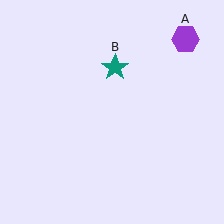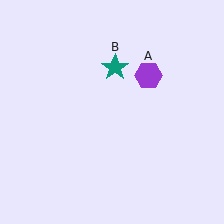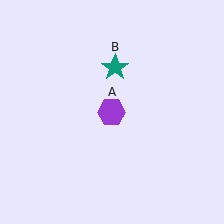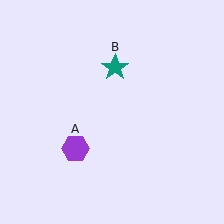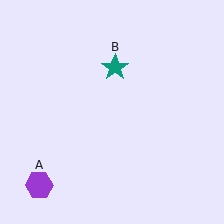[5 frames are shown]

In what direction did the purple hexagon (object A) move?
The purple hexagon (object A) moved down and to the left.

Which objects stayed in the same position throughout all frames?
Teal star (object B) remained stationary.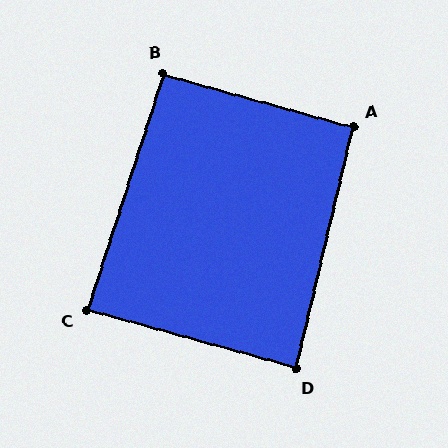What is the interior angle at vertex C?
Approximately 88 degrees (approximately right).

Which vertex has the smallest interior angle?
D, at approximately 88 degrees.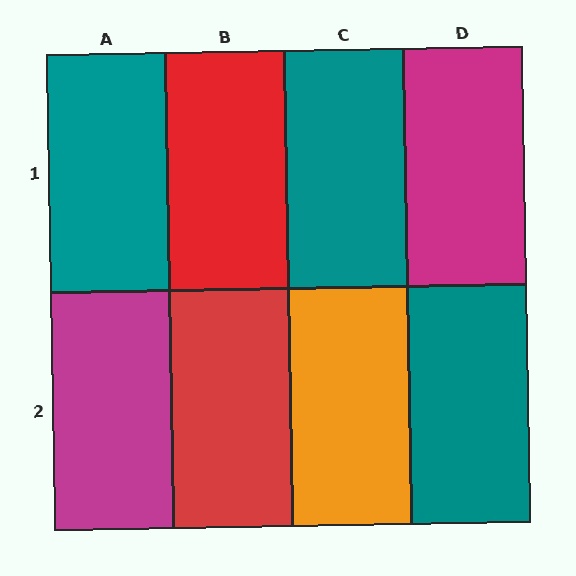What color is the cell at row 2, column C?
Orange.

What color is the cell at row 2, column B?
Red.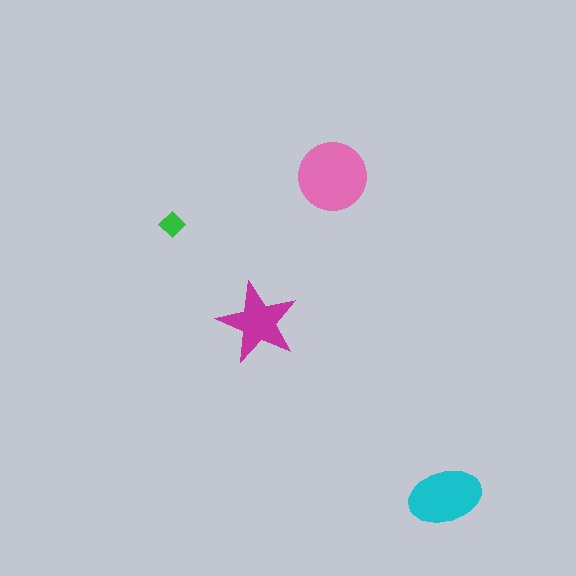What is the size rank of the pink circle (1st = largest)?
1st.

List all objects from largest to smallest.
The pink circle, the cyan ellipse, the magenta star, the green diamond.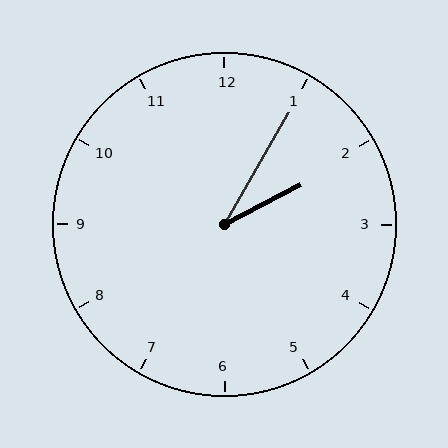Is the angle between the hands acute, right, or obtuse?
It is acute.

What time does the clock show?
2:05.